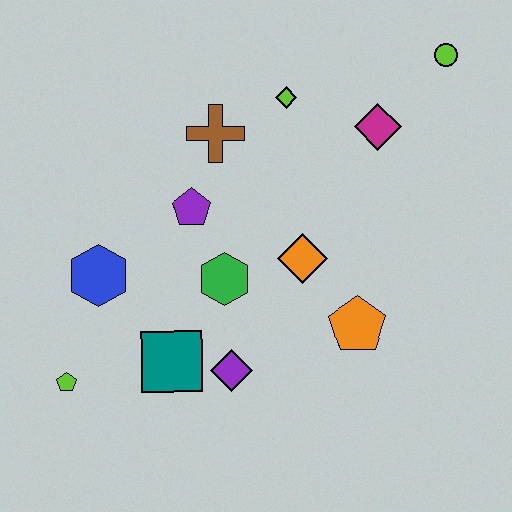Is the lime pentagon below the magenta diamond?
Yes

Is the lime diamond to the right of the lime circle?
No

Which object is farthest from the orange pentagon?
The lime pentagon is farthest from the orange pentagon.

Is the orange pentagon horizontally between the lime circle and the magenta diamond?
No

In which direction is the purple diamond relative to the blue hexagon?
The purple diamond is to the right of the blue hexagon.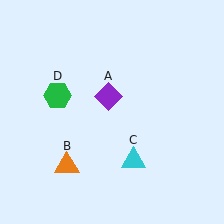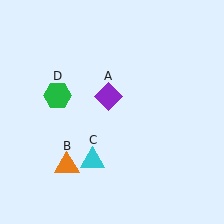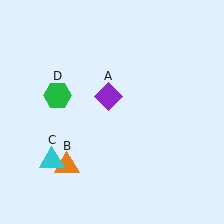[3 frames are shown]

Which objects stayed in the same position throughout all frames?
Purple diamond (object A) and orange triangle (object B) and green hexagon (object D) remained stationary.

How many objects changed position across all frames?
1 object changed position: cyan triangle (object C).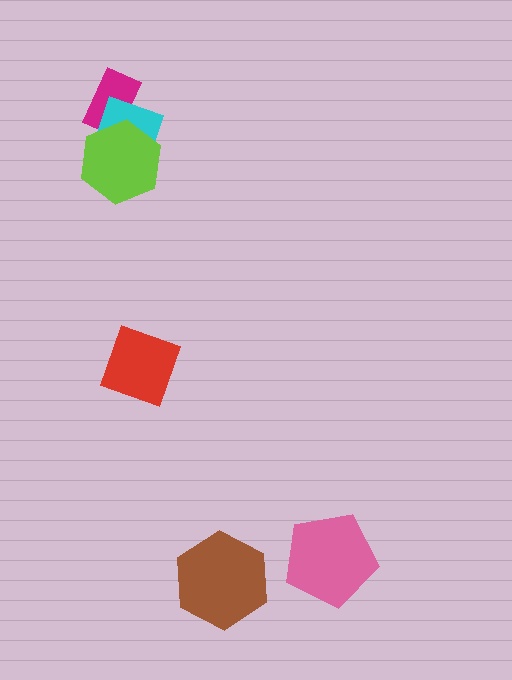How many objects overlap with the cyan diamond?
2 objects overlap with the cyan diamond.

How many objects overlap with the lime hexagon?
2 objects overlap with the lime hexagon.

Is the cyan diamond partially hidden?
Yes, it is partially covered by another shape.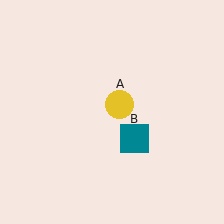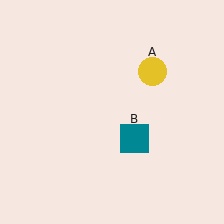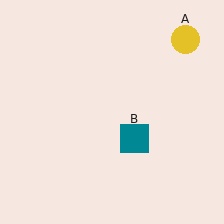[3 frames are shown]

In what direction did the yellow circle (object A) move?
The yellow circle (object A) moved up and to the right.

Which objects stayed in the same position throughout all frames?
Teal square (object B) remained stationary.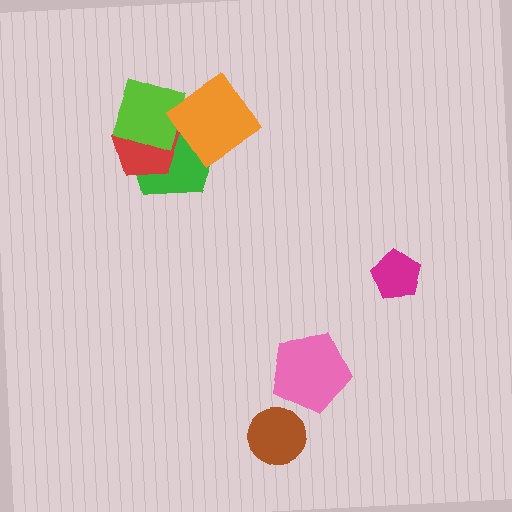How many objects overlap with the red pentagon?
2 objects overlap with the red pentagon.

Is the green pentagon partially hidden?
Yes, it is partially covered by another shape.